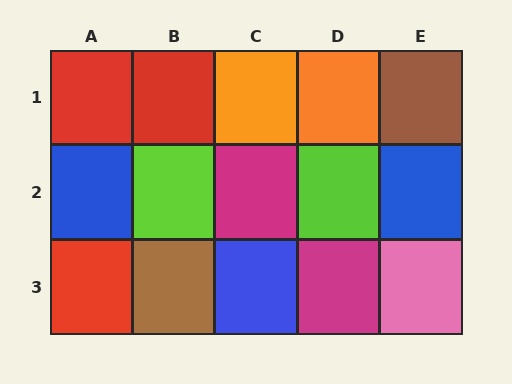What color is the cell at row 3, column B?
Brown.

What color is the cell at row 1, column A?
Red.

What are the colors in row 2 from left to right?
Blue, lime, magenta, lime, blue.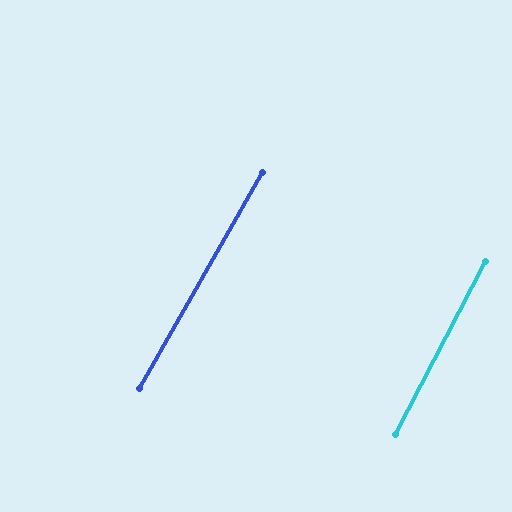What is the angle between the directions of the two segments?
Approximately 2 degrees.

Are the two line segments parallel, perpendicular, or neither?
Parallel — their directions differ by only 2.0°.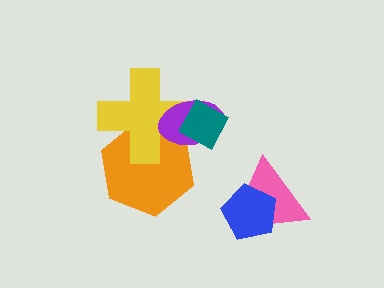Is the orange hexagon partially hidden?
Yes, it is partially covered by another shape.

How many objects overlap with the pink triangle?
1 object overlaps with the pink triangle.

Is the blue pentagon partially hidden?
No, no other shape covers it.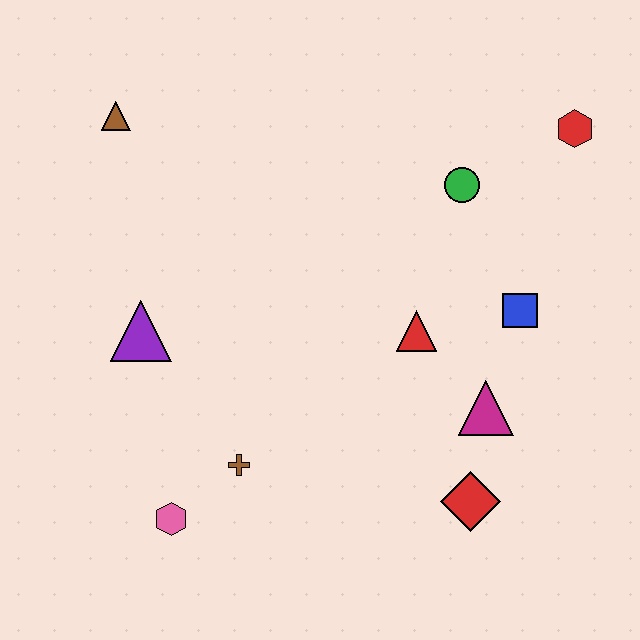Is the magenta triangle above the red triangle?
No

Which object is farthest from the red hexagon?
The pink hexagon is farthest from the red hexagon.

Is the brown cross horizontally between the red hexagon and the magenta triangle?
No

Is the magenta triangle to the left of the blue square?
Yes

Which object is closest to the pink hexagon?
The brown cross is closest to the pink hexagon.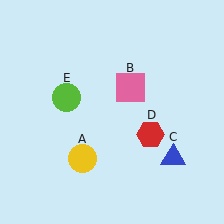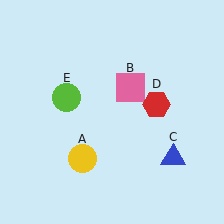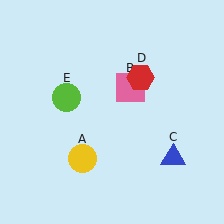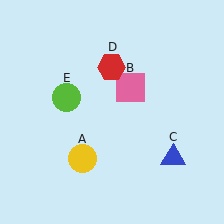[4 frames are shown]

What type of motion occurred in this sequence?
The red hexagon (object D) rotated counterclockwise around the center of the scene.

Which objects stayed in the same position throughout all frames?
Yellow circle (object A) and pink square (object B) and blue triangle (object C) and lime circle (object E) remained stationary.